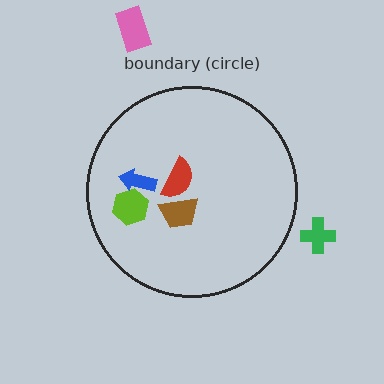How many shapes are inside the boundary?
4 inside, 2 outside.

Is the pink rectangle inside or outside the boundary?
Outside.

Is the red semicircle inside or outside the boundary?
Inside.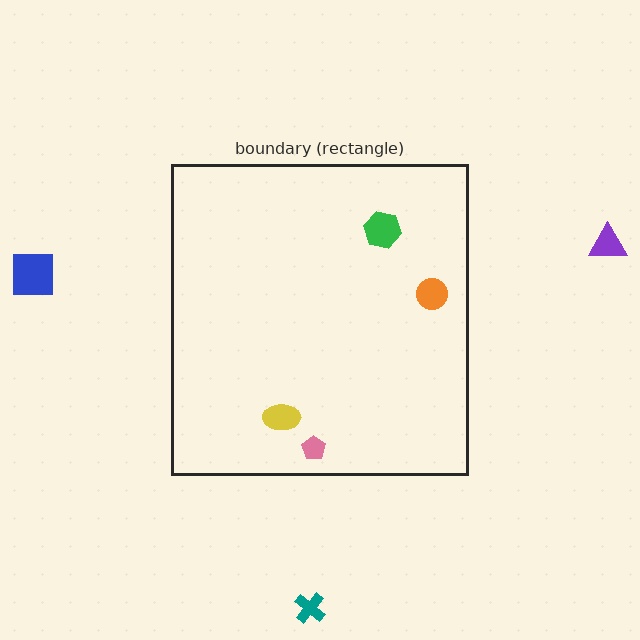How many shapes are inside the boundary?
4 inside, 3 outside.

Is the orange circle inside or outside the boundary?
Inside.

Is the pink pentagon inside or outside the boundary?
Inside.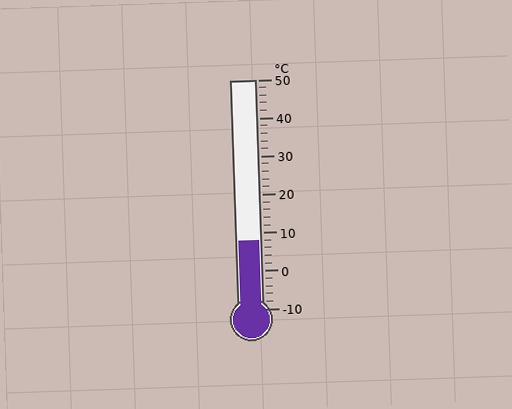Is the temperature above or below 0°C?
The temperature is above 0°C.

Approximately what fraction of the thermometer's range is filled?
The thermometer is filled to approximately 30% of its range.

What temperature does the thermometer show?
The thermometer shows approximately 8°C.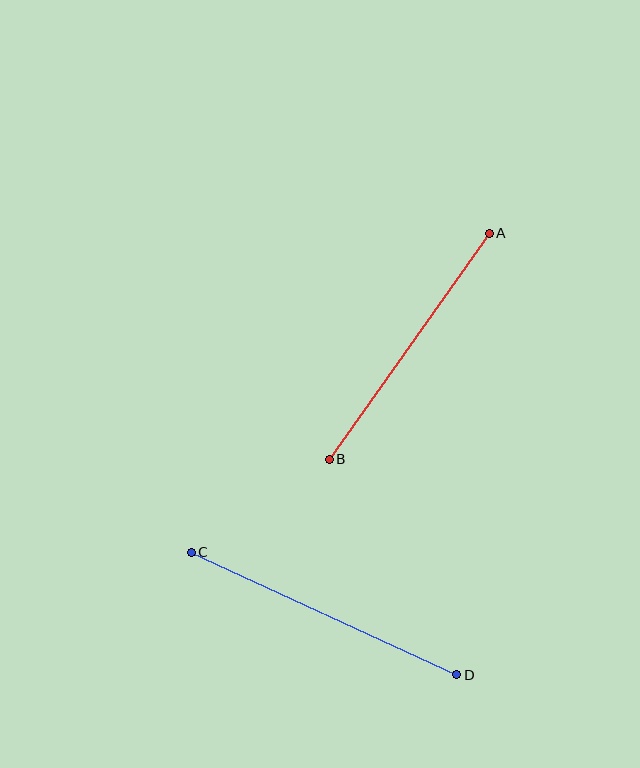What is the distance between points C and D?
The distance is approximately 293 pixels.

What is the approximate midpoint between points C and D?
The midpoint is at approximately (324, 613) pixels.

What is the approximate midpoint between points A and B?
The midpoint is at approximately (409, 346) pixels.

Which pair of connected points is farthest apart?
Points C and D are farthest apart.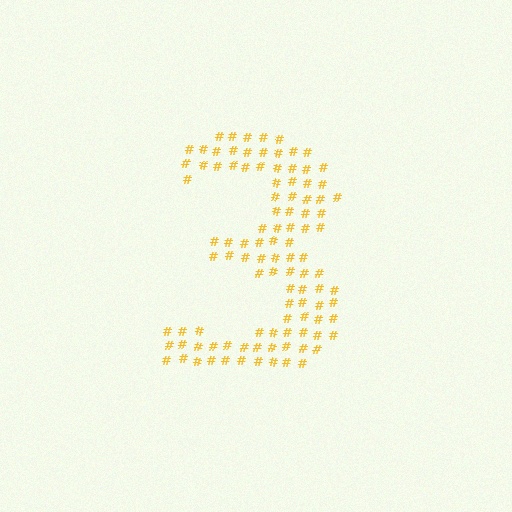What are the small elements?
The small elements are hash symbols.